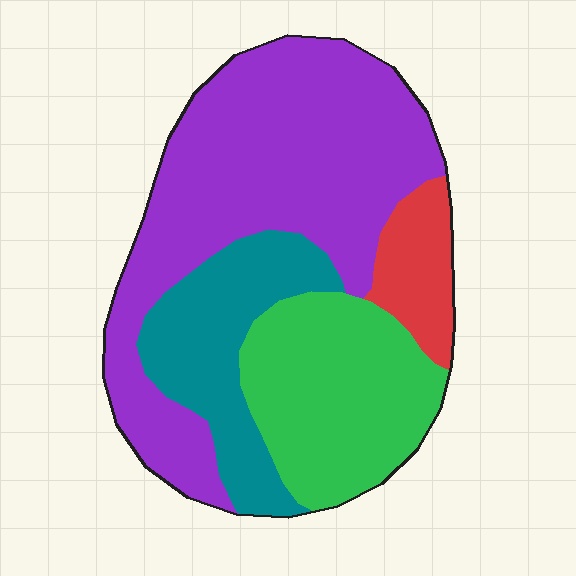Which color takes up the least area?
Red, at roughly 10%.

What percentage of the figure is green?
Green takes up between a sixth and a third of the figure.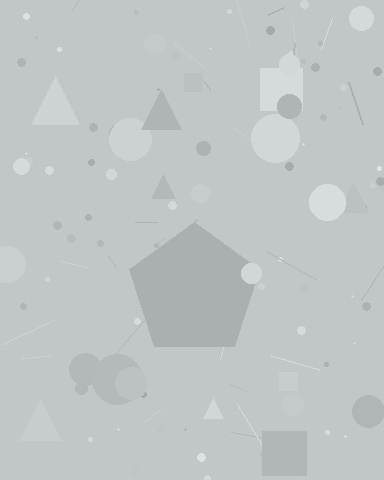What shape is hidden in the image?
A pentagon is hidden in the image.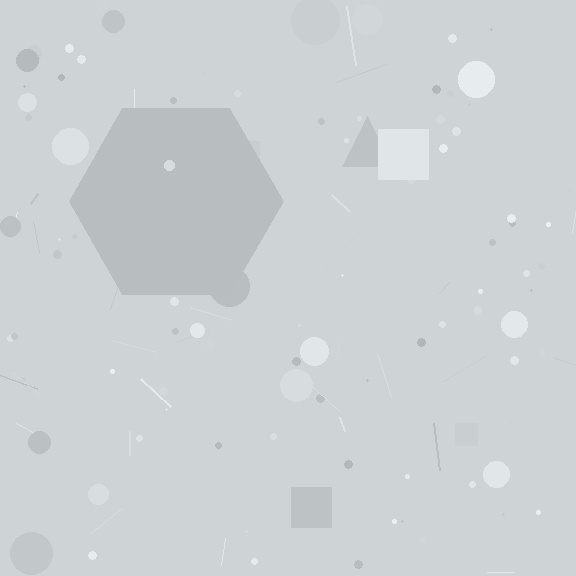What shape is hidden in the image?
A hexagon is hidden in the image.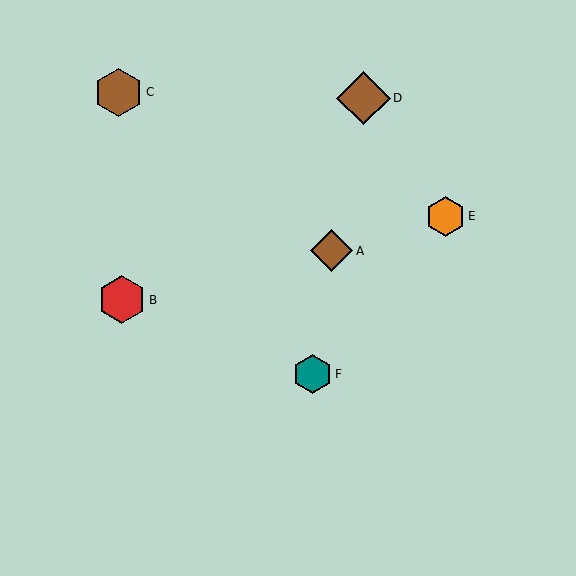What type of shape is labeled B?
Shape B is a red hexagon.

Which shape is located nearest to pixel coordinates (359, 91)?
The brown diamond (labeled D) at (364, 98) is nearest to that location.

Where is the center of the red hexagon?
The center of the red hexagon is at (122, 300).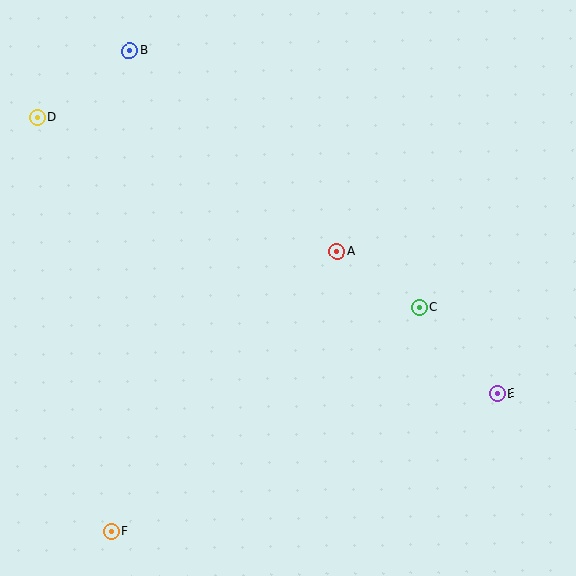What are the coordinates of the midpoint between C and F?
The midpoint between C and F is at (265, 419).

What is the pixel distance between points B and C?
The distance between B and C is 386 pixels.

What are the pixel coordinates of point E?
Point E is at (497, 394).